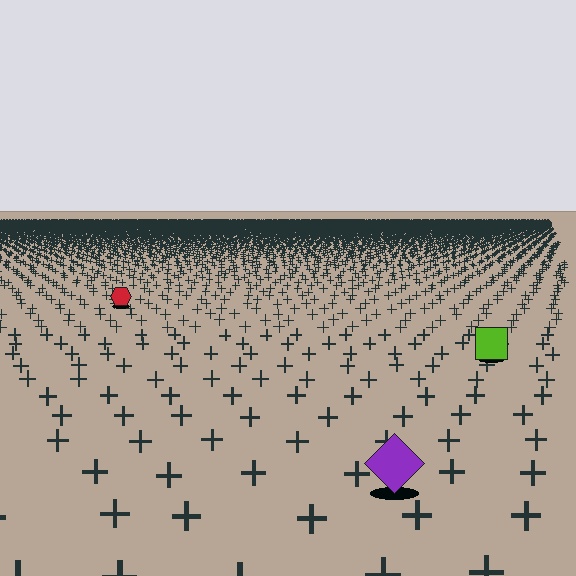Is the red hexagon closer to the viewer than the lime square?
No. The lime square is closer — you can tell from the texture gradient: the ground texture is coarser near it.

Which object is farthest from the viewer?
The red hexagon is farthest from the viewer. It appears smaller and the ground texture around it is denser.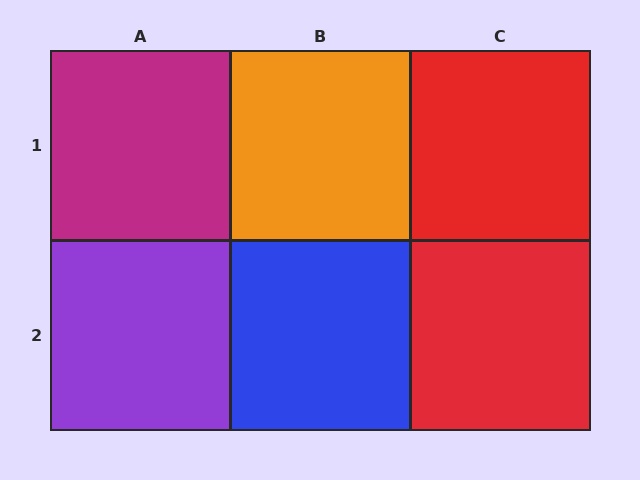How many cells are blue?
1 cell is blue.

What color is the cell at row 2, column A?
Purple.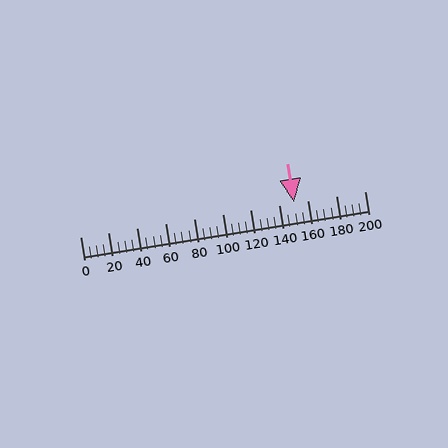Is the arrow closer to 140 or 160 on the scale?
The arrow is closer to 160.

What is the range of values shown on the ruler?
The ruler shows values from 0 to 200.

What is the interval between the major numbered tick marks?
The major tick marks are spaced 20 units apart.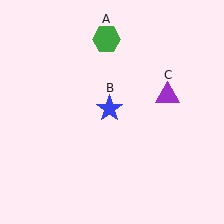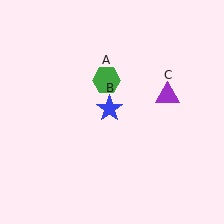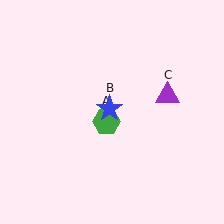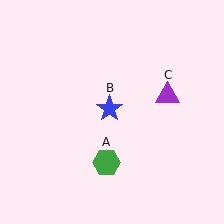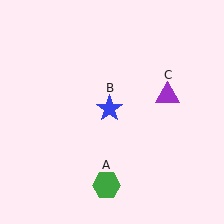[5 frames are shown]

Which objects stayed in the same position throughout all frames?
Blue star (object B) and purple triangle (object C) remained stationary.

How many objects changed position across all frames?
1 object changed position: green hexagon (object A).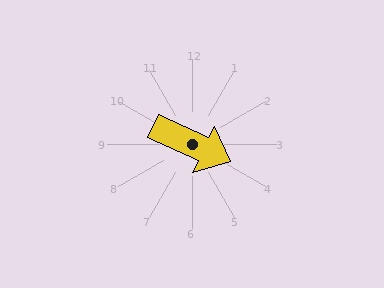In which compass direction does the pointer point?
Southeast.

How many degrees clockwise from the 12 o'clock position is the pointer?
Approximately 115 degrees.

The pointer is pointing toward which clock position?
Roughly 4 o'clock.